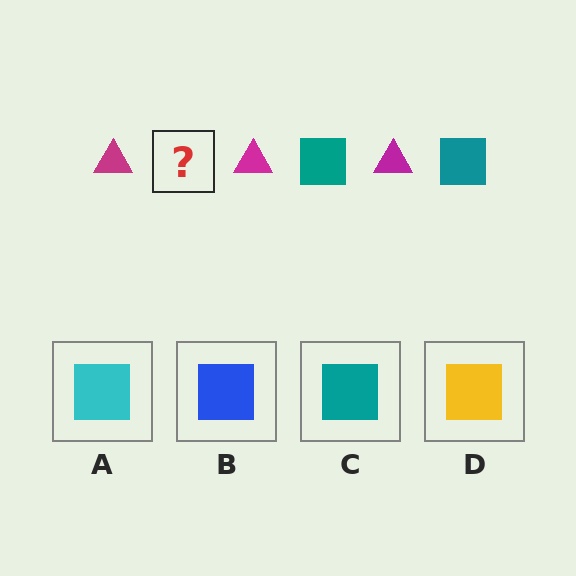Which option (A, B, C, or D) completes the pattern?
C.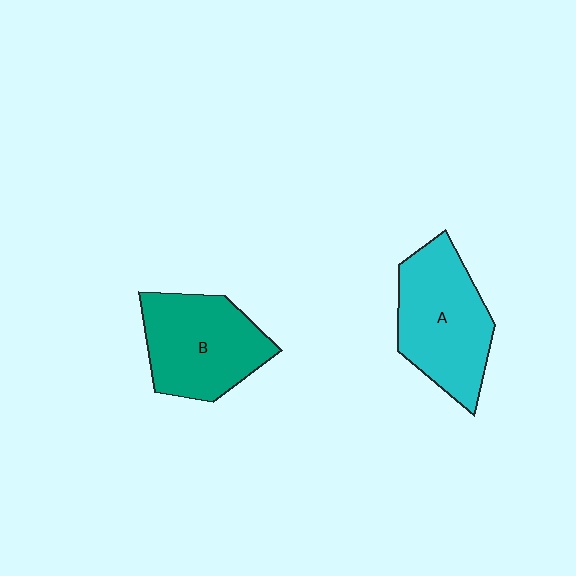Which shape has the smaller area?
Shape B (teal).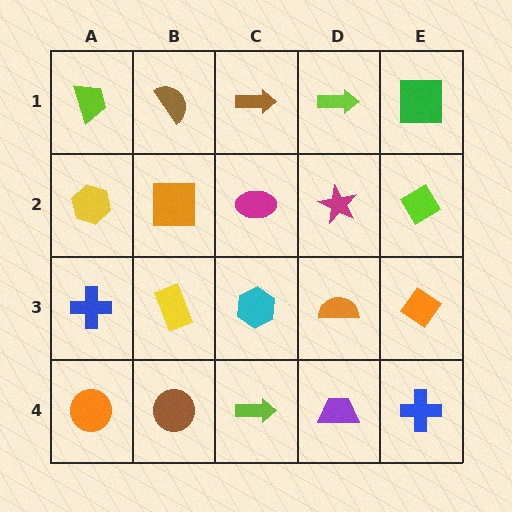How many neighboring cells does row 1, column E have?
2.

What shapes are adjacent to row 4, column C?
A cyan hexagon (row 3, column C), a brown circle (row 4, column B), a purple trapezoid (row 4, column D).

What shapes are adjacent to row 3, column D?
A magenta star (row 2, column D), a purple trapezoid (row 4, column D), a cyan hexagon (row 3, column C), an orange diamond (row 3, column E).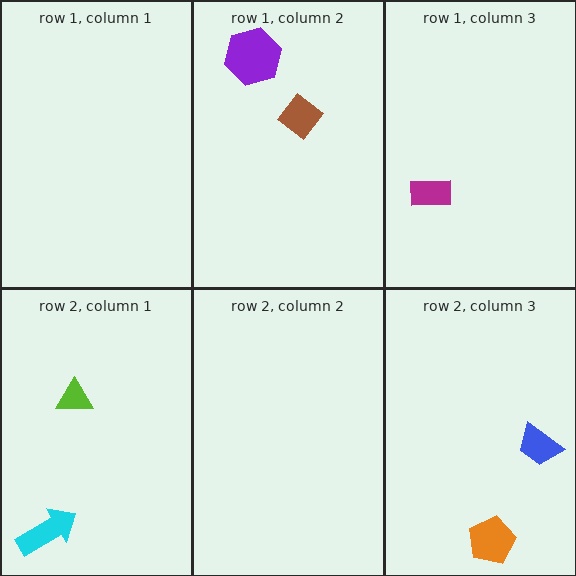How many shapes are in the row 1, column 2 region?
2.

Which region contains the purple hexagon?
The row 1, column 2 region.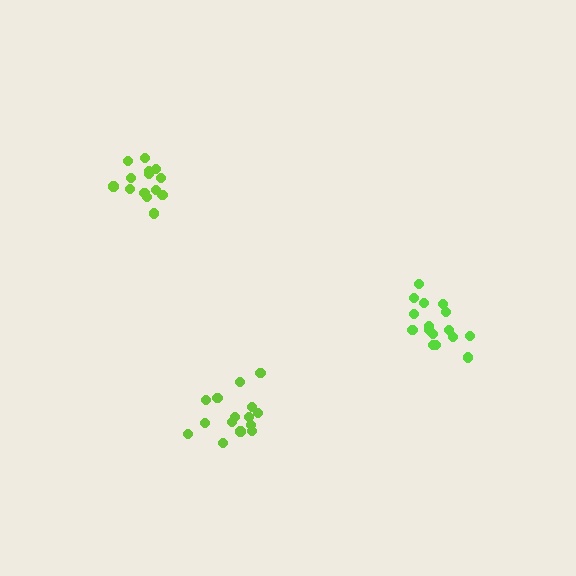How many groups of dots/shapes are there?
There are 3 groups.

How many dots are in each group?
Group 1: 15 dots, Group 2: 15 dots, Group 3: 16 dots (46 total).